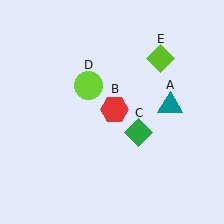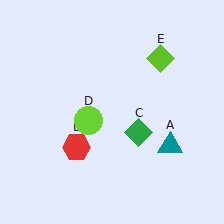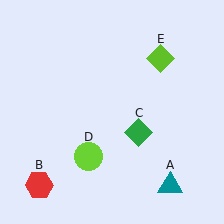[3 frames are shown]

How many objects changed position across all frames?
3 objects changed position: teal triangle (object A), red hexagon (object B), lime circle (object D).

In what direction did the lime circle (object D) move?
The lime circle (object D) moved down.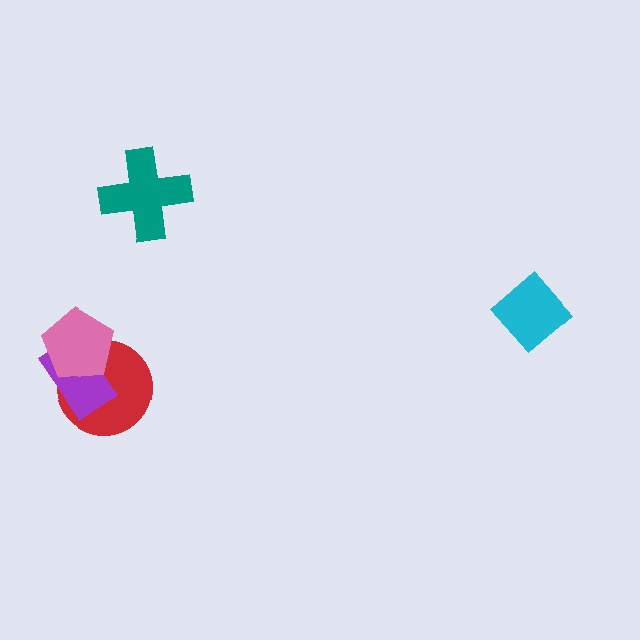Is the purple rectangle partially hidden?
Yes, it is partially covered by another shape.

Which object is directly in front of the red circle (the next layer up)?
The purple rectangle is directly in front of the red circle.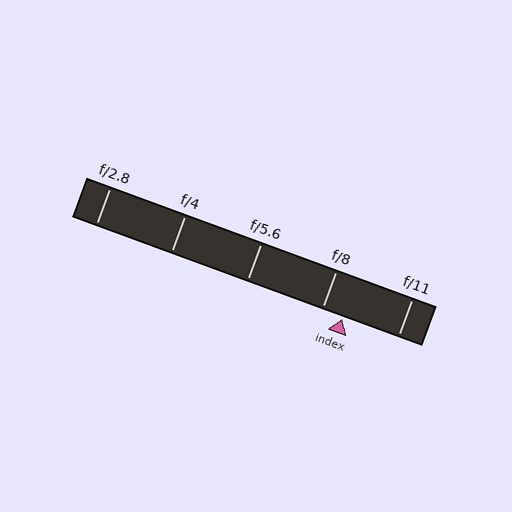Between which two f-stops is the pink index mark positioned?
The index mark is between f/8 and f/11.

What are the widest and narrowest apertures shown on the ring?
The widest aperture shown is f/2.8 and the narrowest is f/11.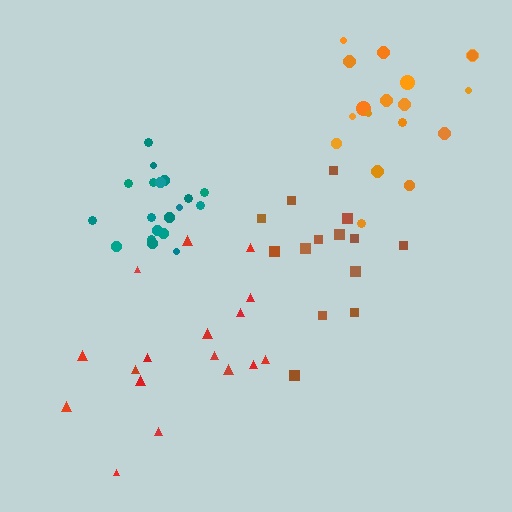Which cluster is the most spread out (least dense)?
Red.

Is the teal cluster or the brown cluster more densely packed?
Teal.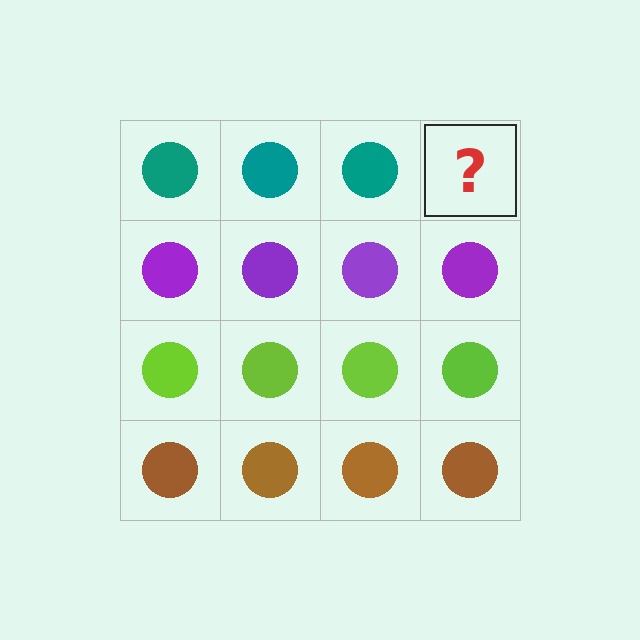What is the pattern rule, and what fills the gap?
The rule is that each row has a consistent color. The gap should be filled with a teal circle.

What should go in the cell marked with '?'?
The missing cell should contain a teal circle.